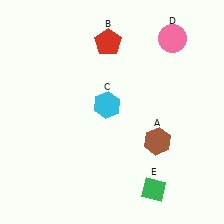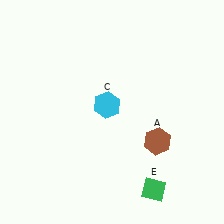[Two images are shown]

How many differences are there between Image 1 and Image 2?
There are 2 differences between the two images.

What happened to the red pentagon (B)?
The red pentagon (B) was removed in Image 2. It was in the top-left area of Image 1.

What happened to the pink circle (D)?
The pink circle (D) was removed in Image 2. It was in the top-right area of Image 1.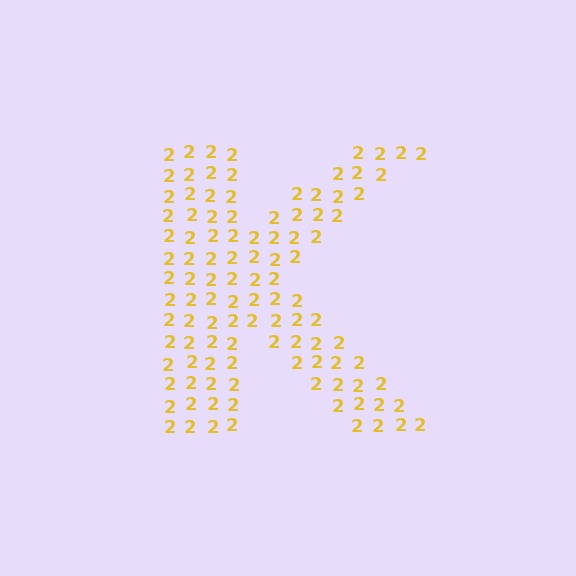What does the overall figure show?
The overall figure shows the letter K.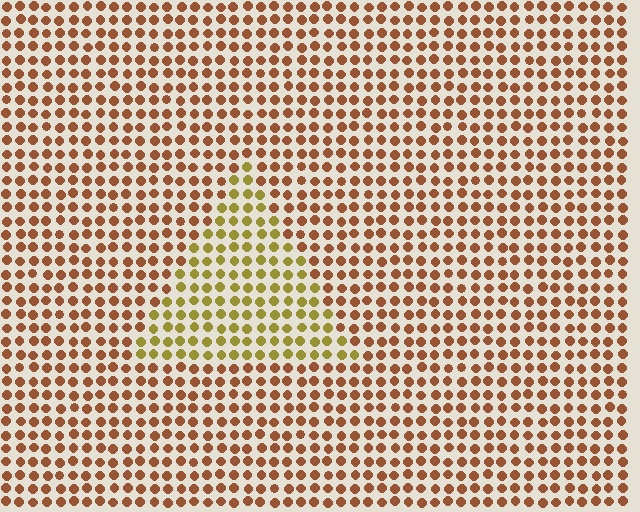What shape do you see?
I see a triangle.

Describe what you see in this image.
The image is filled with small brown elements in a uniform arrangement. A triangle-shaped region is visible where the elements are tinted to a slightly different hue, forming a subtle color boundary.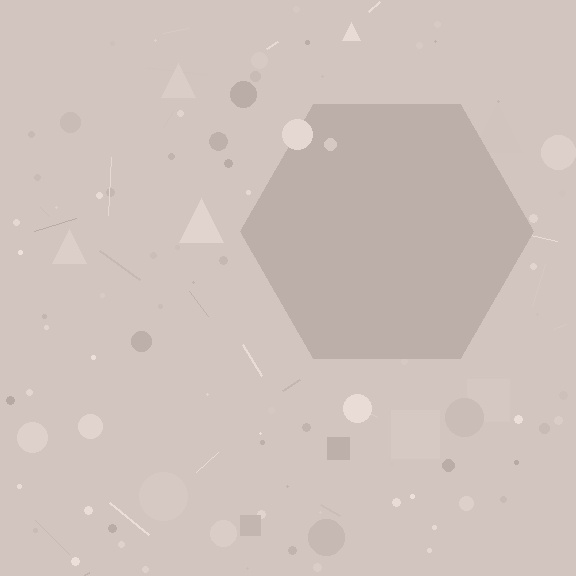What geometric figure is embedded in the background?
A hexagon is embedded in the background.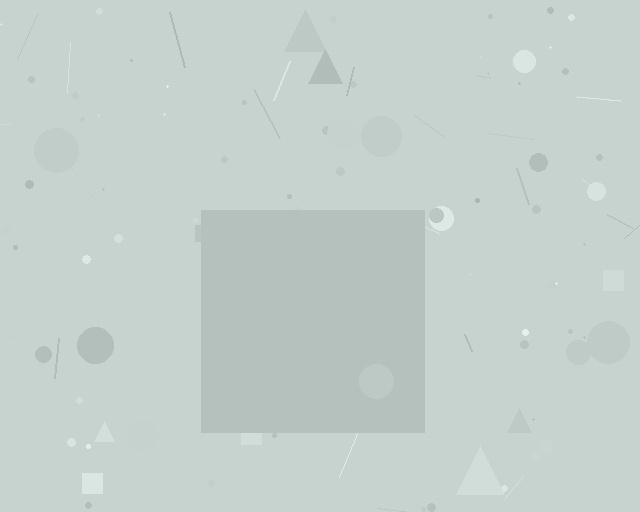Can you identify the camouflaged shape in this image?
The camouflaged shape is a square.